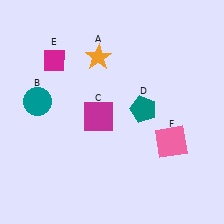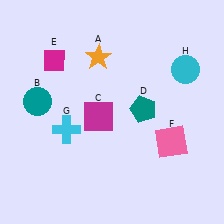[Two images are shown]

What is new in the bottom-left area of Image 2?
A cyan cross (G) was added in the bottom-left area of Image 2.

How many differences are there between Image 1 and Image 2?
There are 2 differences between the two images.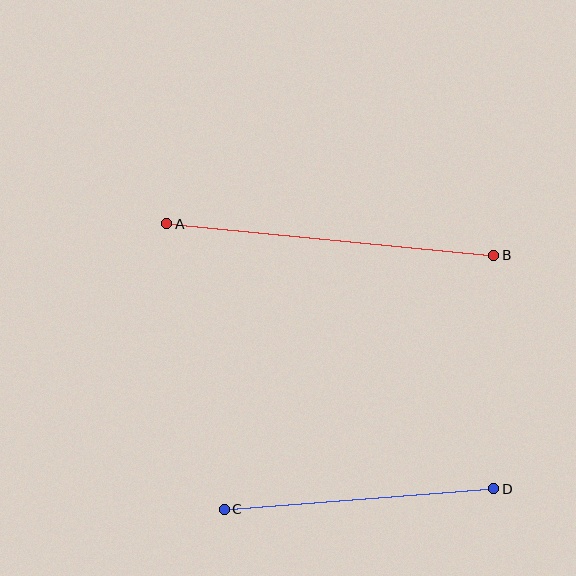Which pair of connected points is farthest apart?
Points A and B are farthest apart.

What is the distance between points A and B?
The distance is approximately 328 pixels.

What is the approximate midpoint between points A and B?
The midpoint is at approximately (330, 240) pixels.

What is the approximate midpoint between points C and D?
The midpoint is at approximately (359, 499) pixels.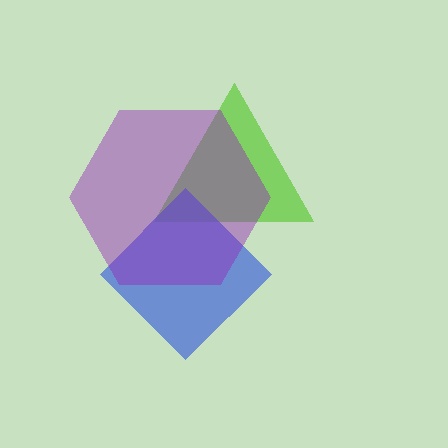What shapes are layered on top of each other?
The layered shapes are: a lime triangle, a blue diamond, a purple hexagon.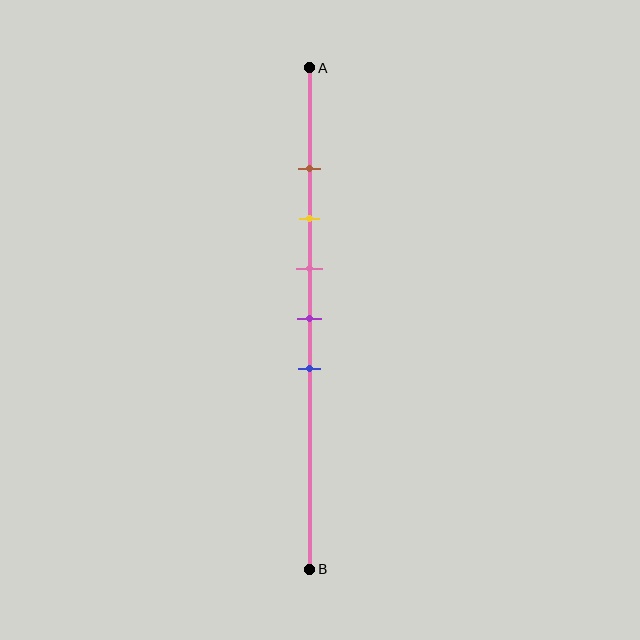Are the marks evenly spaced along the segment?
Yes, the marks are approximately evenly spaced.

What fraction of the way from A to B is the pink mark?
The pink mark is approximately 40% (0.4) of the way from A to B.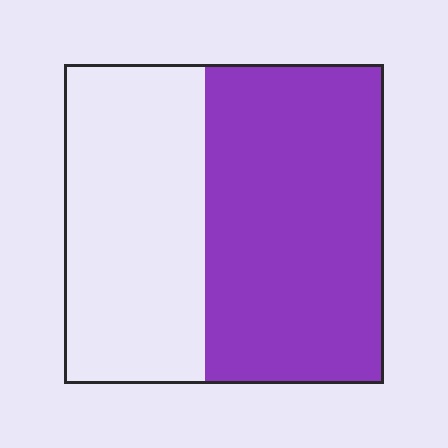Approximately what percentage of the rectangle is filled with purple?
Approximately 55%.